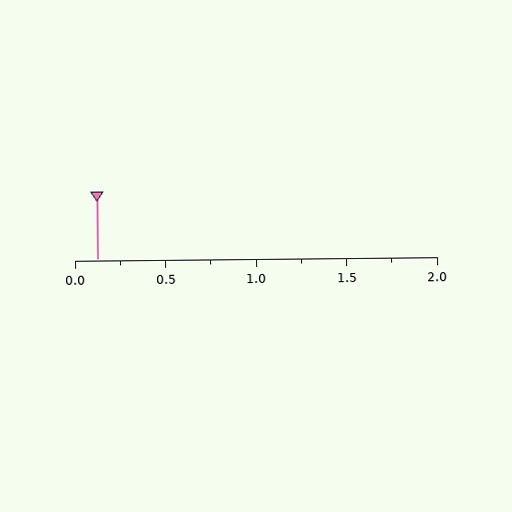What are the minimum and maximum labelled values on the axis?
The axis runs from 0.0 to 2.0.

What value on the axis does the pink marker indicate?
The marker indicates approximately 0.12.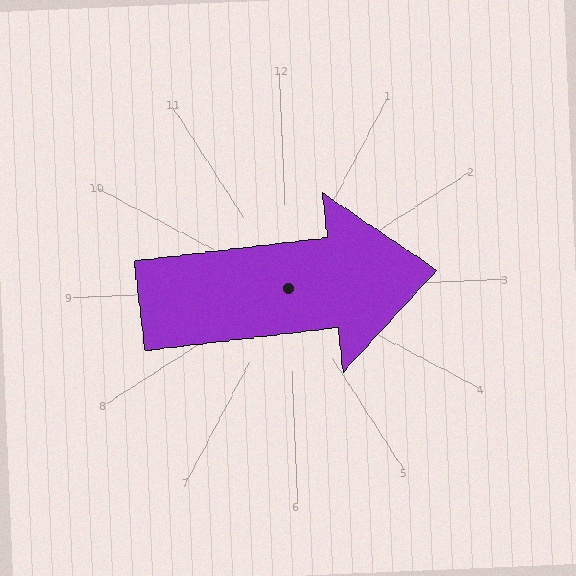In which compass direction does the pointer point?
East.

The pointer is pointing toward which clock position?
Roughly 3 o'clock.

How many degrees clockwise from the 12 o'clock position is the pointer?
Approximately 86 degrees.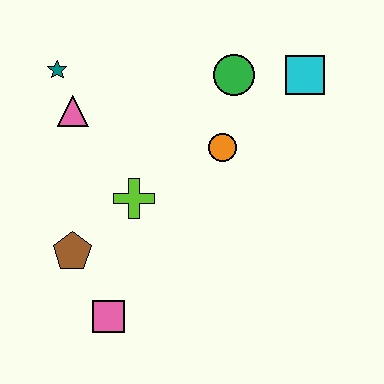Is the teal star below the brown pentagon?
No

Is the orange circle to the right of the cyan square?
No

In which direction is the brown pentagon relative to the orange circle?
The brown pentagon is to the left of the orange circle.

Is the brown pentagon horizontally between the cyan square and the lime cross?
No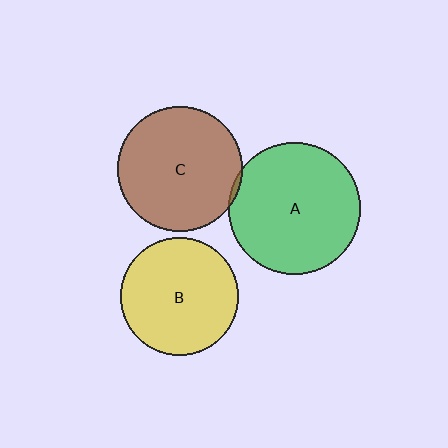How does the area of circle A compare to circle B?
Approximately 1.2 times.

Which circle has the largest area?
Circle A (green).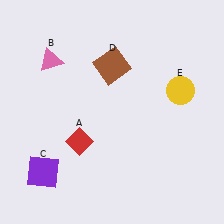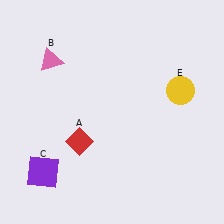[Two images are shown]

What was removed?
The brown square (D) was removed in Image 2.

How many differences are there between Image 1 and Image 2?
There is 1 difference between the two images.